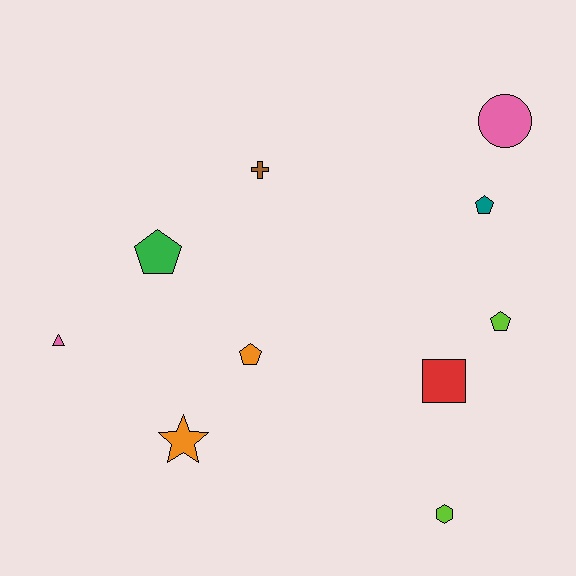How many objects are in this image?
There are 10 objects.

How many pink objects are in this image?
There are 2 pink objects.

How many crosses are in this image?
There is 1 cross.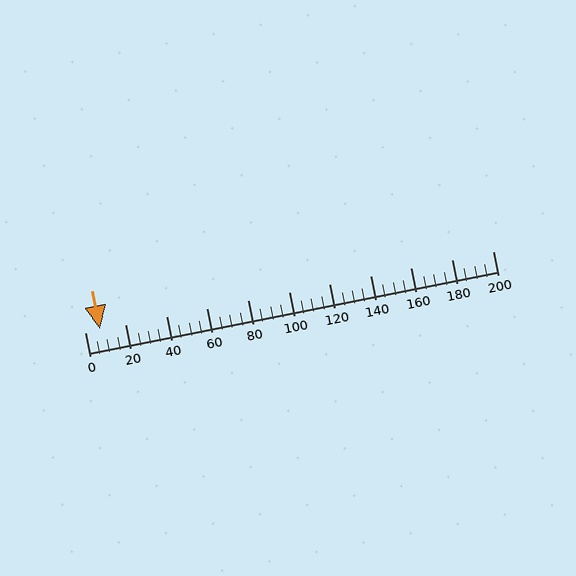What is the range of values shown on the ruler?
The ruler shows values from 0 to 200.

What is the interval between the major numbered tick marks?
The major tick marks are spaced 20 units apart.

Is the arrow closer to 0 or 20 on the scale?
The arrow is closer to 0.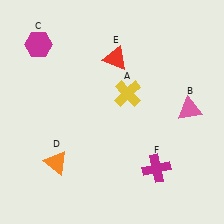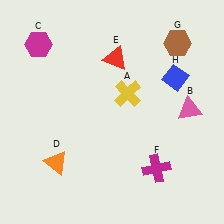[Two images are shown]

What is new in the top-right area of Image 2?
A blue diamond (H) was added in the top-right area of Image 2.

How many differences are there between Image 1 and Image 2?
There are 2 differences between the two images.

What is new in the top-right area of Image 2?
A brown hexagon (G) was added in the top-right area of Image 2.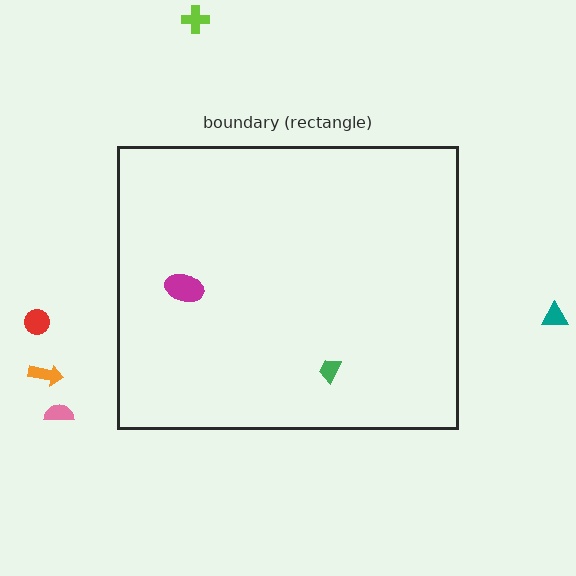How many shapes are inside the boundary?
2 inside, 5 outside.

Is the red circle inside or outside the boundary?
Outside.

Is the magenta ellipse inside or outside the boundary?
Inside.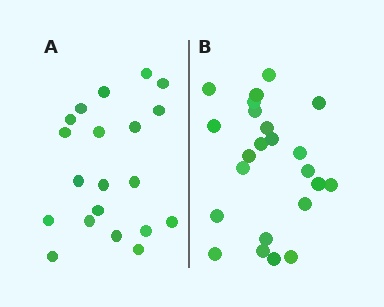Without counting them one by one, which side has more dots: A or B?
Region B (the right region) has more dots.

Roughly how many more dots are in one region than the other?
Region B has just a few more — roughly 2 or 3 more dots than region A.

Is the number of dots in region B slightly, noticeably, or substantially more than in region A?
Region B has only slightly more — the two regions are fairly close. The ratio is roughly 1.1 to 1.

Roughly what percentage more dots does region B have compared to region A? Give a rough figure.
About 15% more.